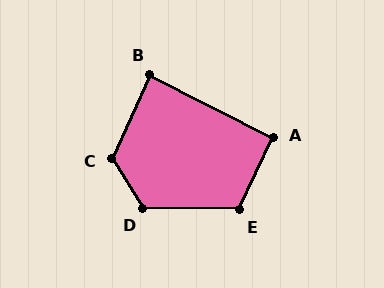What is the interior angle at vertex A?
Approximately 92 degrees (approximately right).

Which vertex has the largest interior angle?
C, at approximately 124 degrees.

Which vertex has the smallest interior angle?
B, at approximately 87 degrees.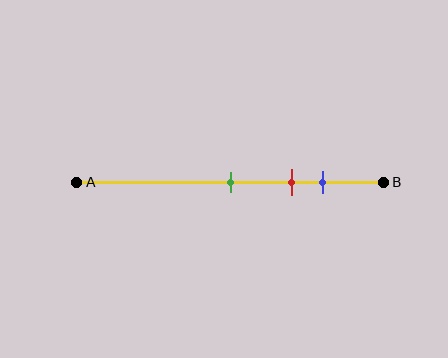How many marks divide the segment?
There are 3 marks dividing the segment.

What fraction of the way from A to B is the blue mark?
The blue mark is approximately 80% (0.8) of the way from A to B.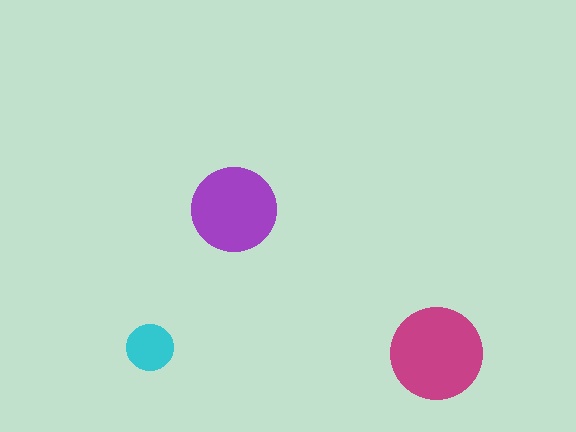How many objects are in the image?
There are 3 objects in the image.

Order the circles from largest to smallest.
the magenta one, the purple one, the cyan one.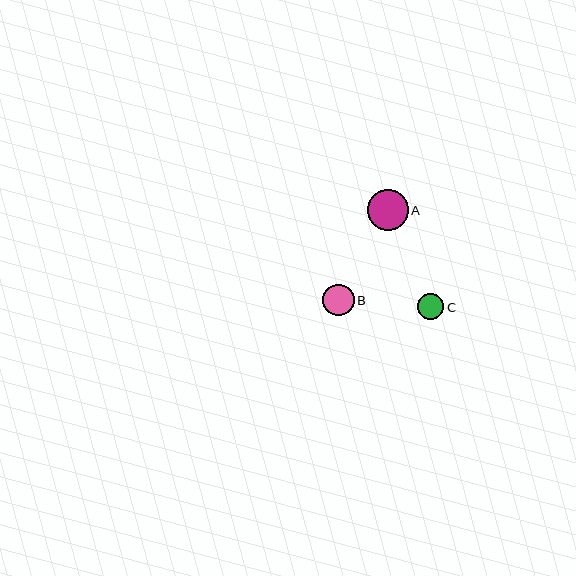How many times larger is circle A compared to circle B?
Circle A is approximately 1.3 times the size of circle B.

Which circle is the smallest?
Circle C is the smallest with a size of approximately 26 pixels.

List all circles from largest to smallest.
From largest to smallest: A, B, C.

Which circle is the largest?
Circle A is the largest with a size of approximately 40 pixels.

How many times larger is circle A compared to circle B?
Circle A is approximately 1.3 times the size of circle B.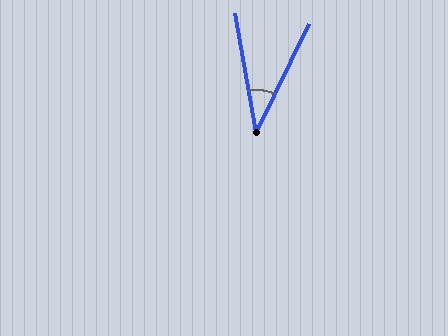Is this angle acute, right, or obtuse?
It is acute.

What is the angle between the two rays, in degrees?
Approximately 36 degrees.